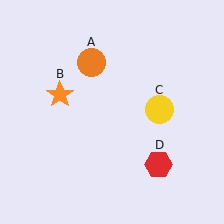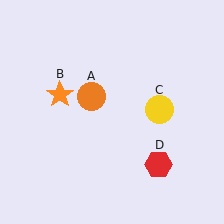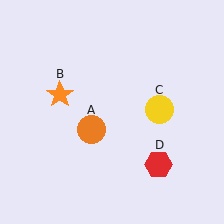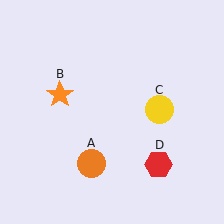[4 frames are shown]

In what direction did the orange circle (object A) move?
The orange circle (object A) moved down.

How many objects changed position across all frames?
1 object changed position: orange circle (object A).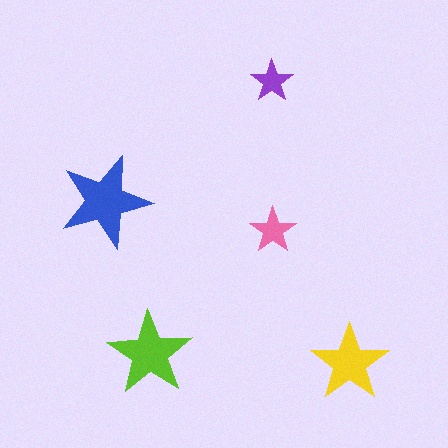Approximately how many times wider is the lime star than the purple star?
About 2 times wider.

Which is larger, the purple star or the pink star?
The pink one.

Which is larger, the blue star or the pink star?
The blue one.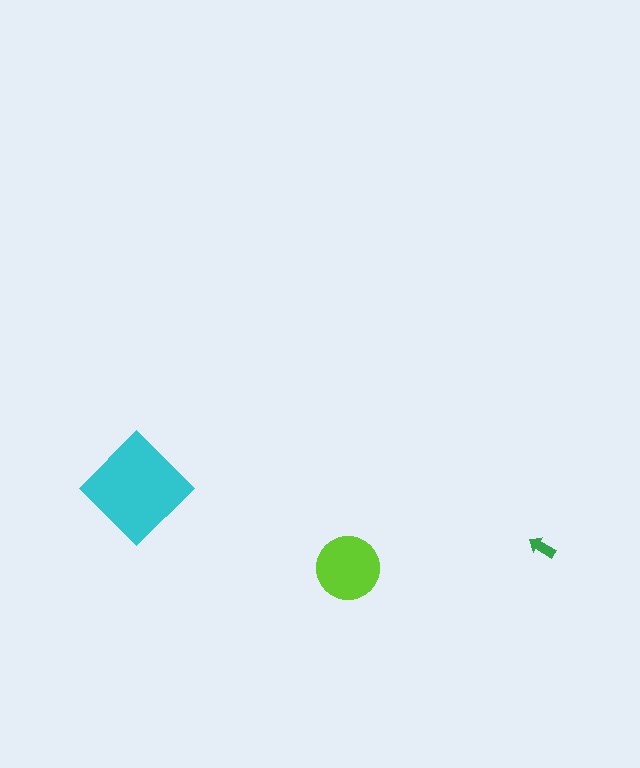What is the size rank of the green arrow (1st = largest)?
3rd.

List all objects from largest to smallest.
The cyan diamond, the lime circle, the green arrow.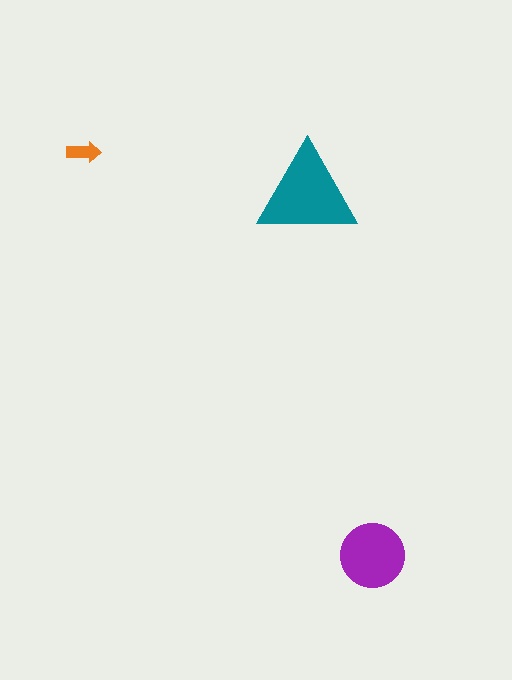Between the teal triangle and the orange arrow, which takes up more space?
The teal triangle.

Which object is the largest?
The teal triangle.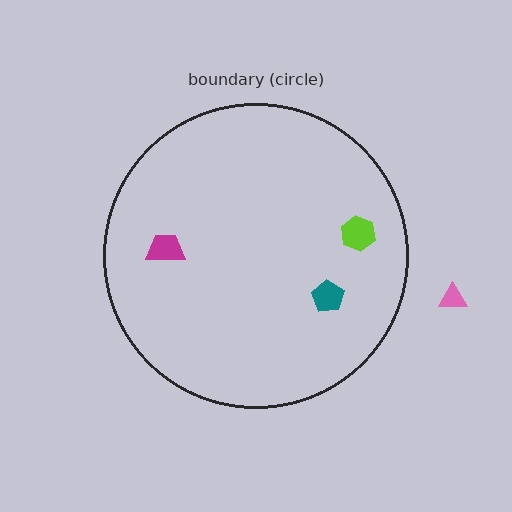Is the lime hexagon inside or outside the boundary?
Inside.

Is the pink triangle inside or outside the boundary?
Outside.